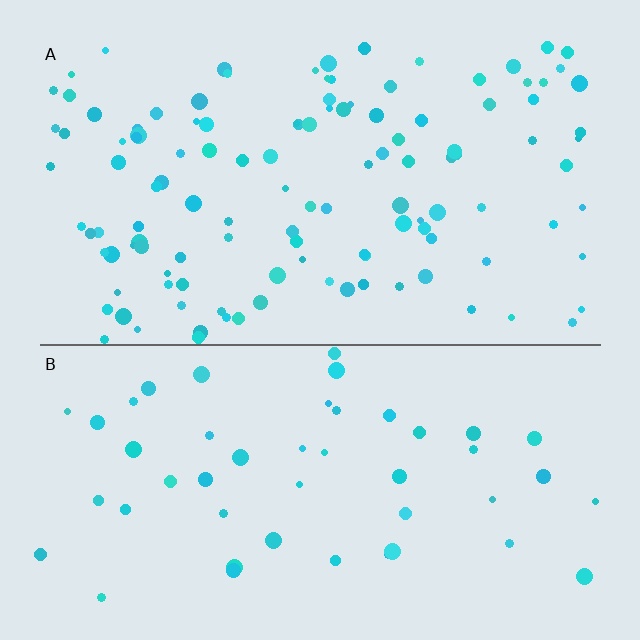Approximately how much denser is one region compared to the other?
Approximately 2.5× — region A over region B.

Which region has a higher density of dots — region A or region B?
A (the top).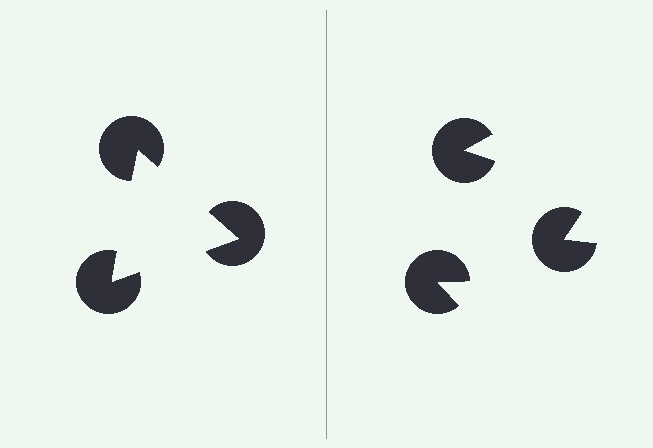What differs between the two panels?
The pac-man discs are positioned identically on both sides; only the wedge orientations differ. On the left they align to a triangle; on the right they are misaligned.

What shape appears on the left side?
An illusory triangle.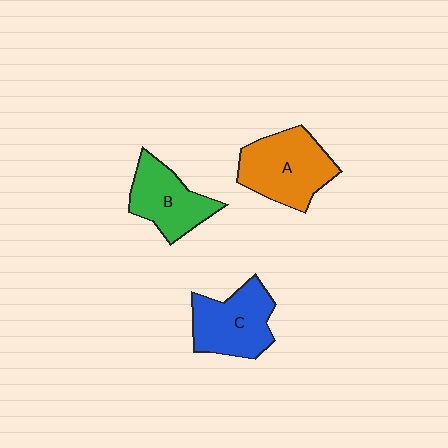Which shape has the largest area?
Shape A (orange).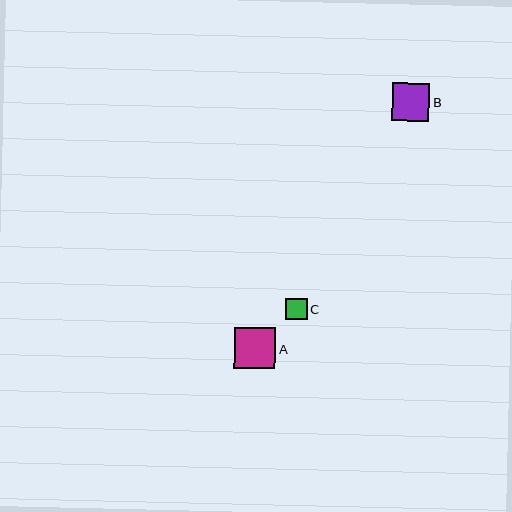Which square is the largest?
Square A is the largest with a size of approximately 41 pixels.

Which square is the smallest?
Square C is the smallest with a size of approximately 21 pixels.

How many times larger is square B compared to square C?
Square B is approximately 1.8 times the size of square C.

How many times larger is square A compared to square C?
Square A is approximately 1.9 times the size of square C.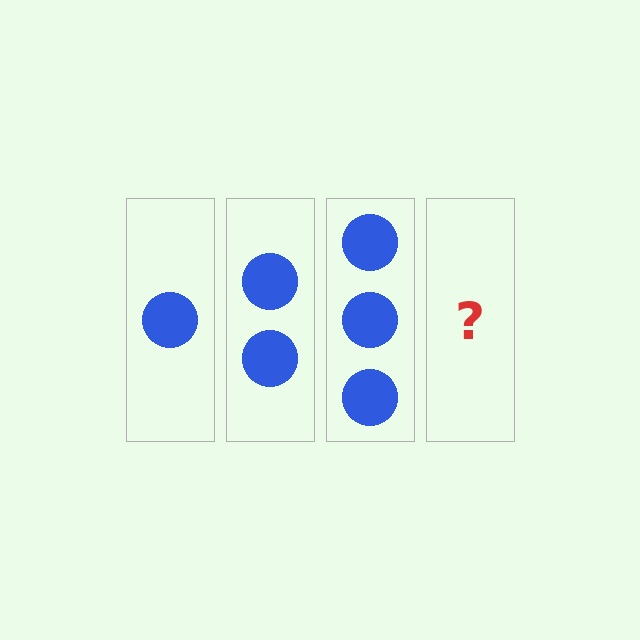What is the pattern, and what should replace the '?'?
The pattern is that each step adds one more circle. The '?' should be 4 circles.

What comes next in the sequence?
The next element should be 4 circles.